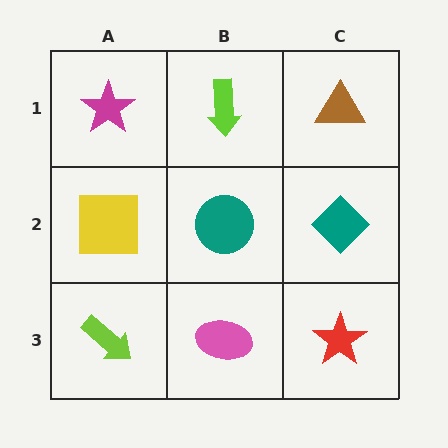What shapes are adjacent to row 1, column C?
A teal diamond (row 2, column C), a lime arrow (row 1, column B).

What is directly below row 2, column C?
A red star.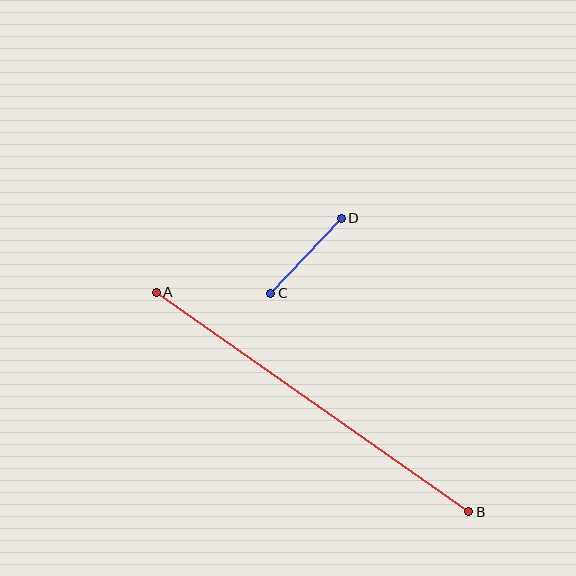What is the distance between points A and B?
The distance is approximately 382 pixels.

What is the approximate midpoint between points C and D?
The midpoint is at approximately (306, 256) pixels.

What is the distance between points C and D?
The distance is approximately 103 pixels.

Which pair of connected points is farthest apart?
Points A and B are farthest apart.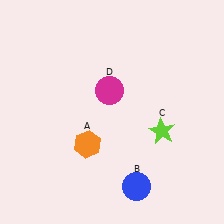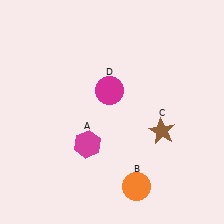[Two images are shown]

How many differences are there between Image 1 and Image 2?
There are 3 differences between the two images.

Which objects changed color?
A changed from orange to magenta. B changed from blue to orange. C changed from lime to brown.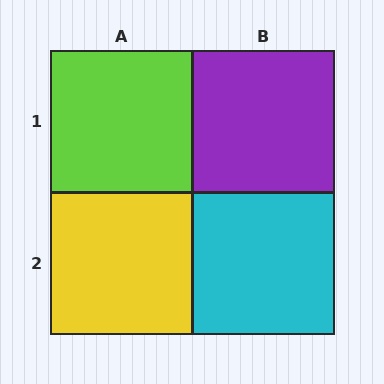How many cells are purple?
1 cell is purple.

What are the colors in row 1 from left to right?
Lime, purple.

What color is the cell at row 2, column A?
Yellow.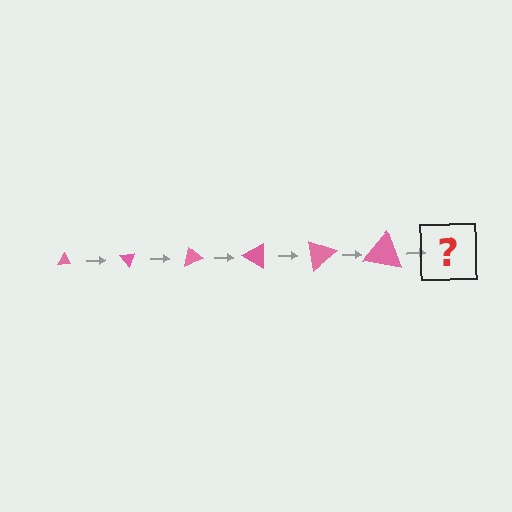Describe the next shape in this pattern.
It should be a triangle, larger than the previous one and rotated 300 degrees from the start.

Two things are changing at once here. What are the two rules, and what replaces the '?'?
The two rules are that the triangle grows larger each step and it rotates 50 degrees each step. The '?' should be a triangle, larger than the previous one and rotated 300 degrees from the start.